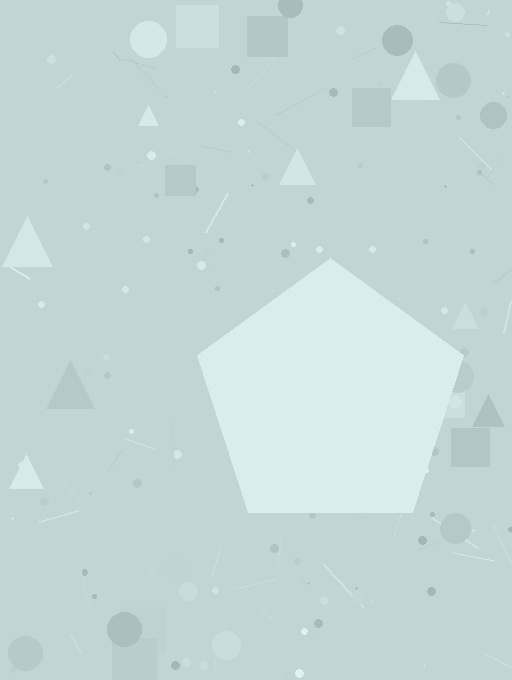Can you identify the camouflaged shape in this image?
The camouflaged shape is a pentagon.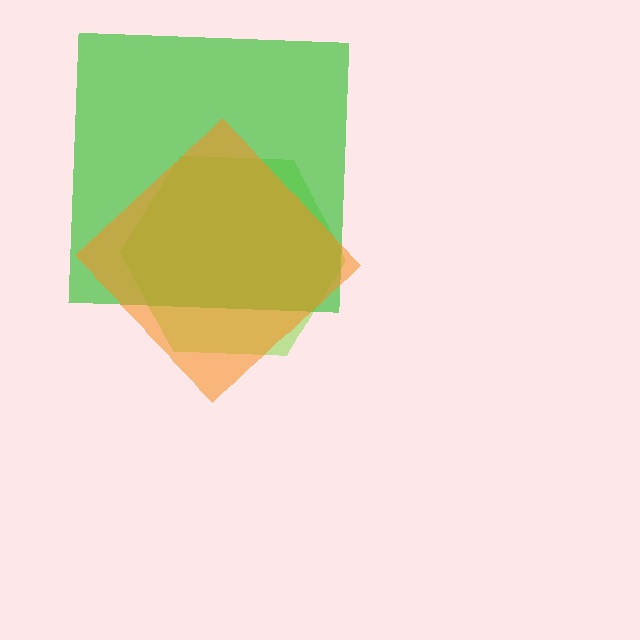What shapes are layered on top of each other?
The layered shapes are: a lime hexagon, a green square, an orange diamond.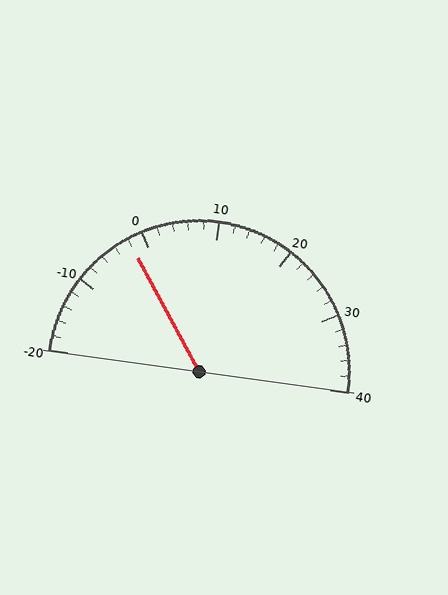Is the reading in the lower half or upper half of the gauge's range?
The reading is in the lower half of the range (-20 to 40).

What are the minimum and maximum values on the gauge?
The gauge ranges from -20 to 40.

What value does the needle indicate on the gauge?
The needle indicates approximately -2.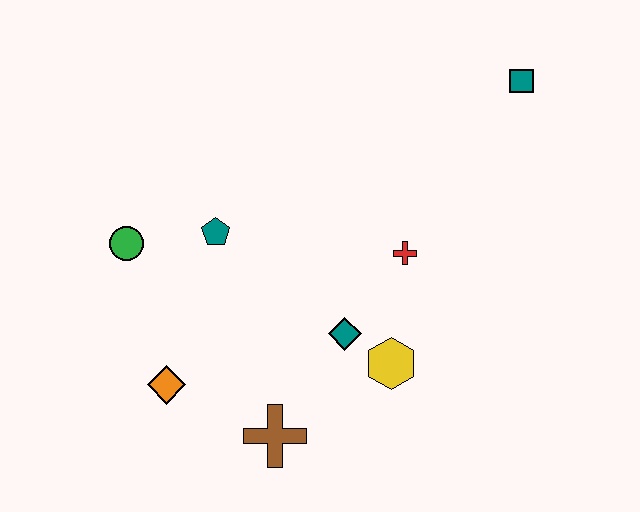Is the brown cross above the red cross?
No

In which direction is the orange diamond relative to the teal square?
The orange diamond is to the left of the teal square.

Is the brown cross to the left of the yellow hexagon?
Yes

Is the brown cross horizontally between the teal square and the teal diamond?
No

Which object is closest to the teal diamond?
The yellow hexagon is closest to the teal diamond.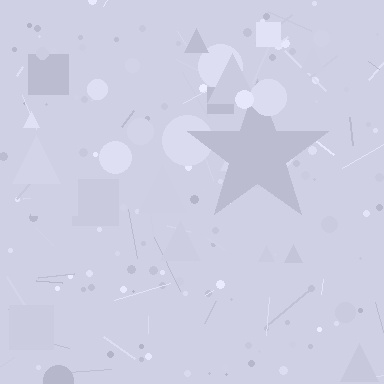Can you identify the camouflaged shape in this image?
The camouflaged shape is a star.